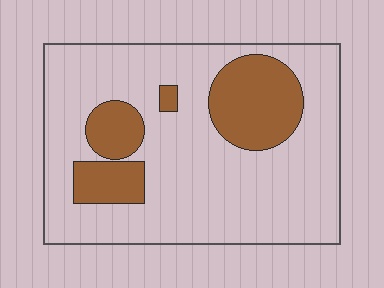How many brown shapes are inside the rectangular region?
4.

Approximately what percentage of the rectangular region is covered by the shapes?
Approximately 25%.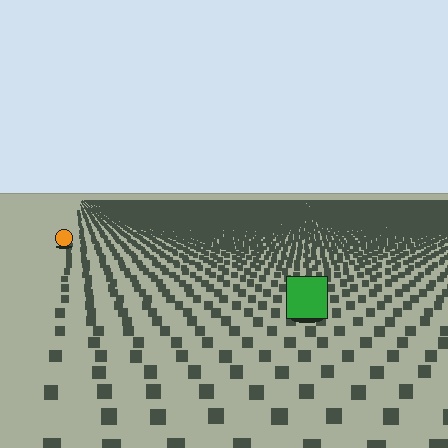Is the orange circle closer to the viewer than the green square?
No. The green square is closer — you can tell from the texture gradient: the ground texture is coarser near it.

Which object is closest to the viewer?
The green square is closest. The texture marks near it are larger and more spread out.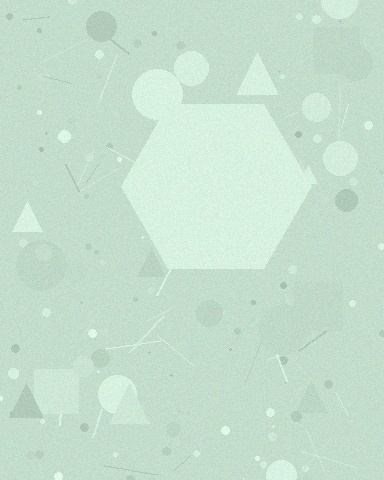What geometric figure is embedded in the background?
A hexagon is embedded in the background.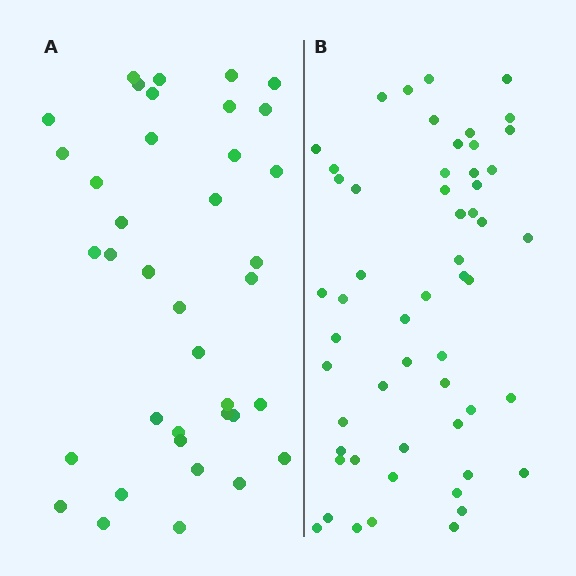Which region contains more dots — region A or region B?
Region B (the right region) has more dots.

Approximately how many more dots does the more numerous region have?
Region B has approximately 15 more dots than region A.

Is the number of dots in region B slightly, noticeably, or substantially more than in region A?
Region B has noticeably more, but not dramatically so. The ratio is roughly 1.4 to 1.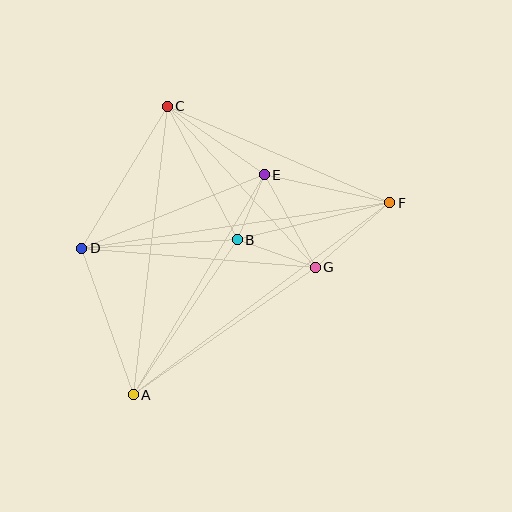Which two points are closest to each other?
Points B and E are closest to each other.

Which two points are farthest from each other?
Points A and F are farthest from each other.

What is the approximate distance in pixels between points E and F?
The distance between E and F is approximately 129 pixels.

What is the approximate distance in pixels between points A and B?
The distance between A and B is approximately 187 pixels.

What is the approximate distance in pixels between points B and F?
The distance between B and F is approximately 157 pixels.